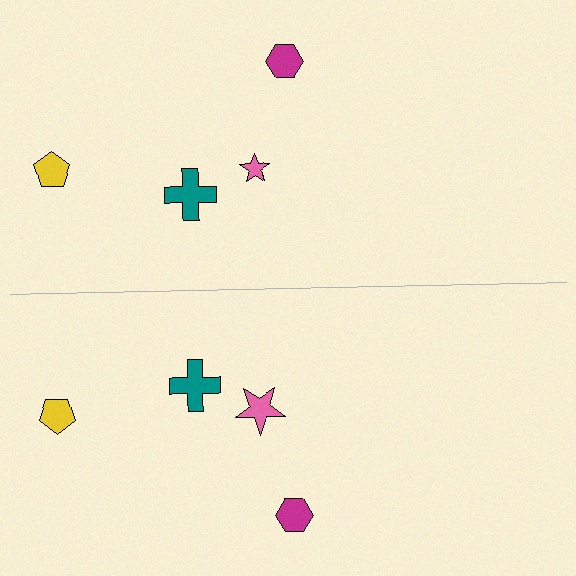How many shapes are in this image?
There are 8 shapes in this image.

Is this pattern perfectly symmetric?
No, the pattern is not perfectly symmetric. The pink star on the bottom side has a different size than its mirror counterpart.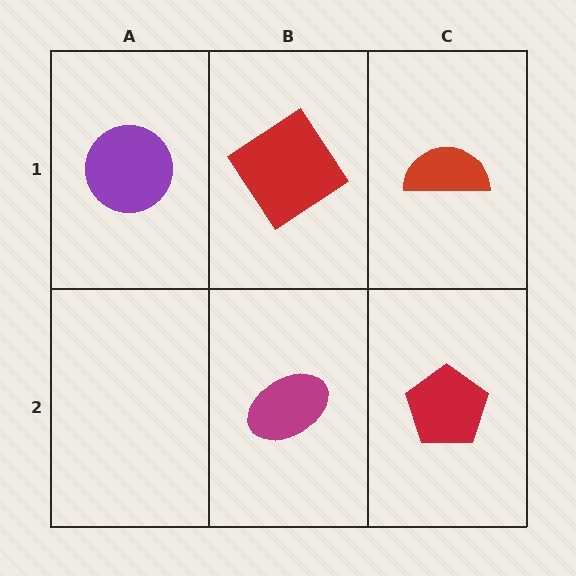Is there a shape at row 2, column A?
No, that cell is empty.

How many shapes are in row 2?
2 shapes.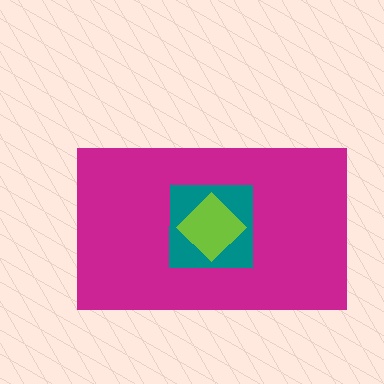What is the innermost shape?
The lime diamond.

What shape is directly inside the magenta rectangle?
The teal square.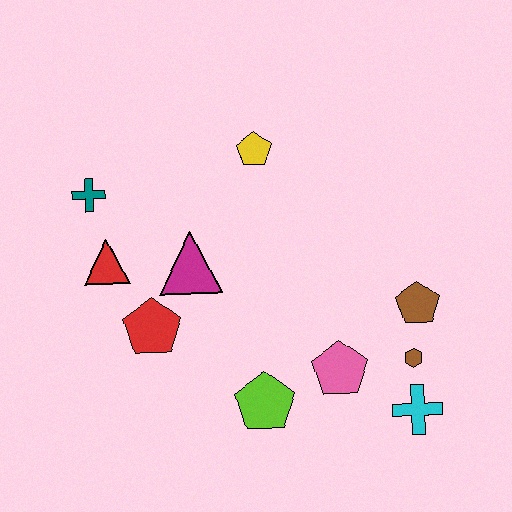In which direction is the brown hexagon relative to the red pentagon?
The brown hexagon is to the right of the red pentagon.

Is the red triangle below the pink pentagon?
No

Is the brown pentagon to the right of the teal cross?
Yes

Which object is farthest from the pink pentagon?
The teal cross is farthest from the pink pentagon.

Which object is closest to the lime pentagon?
The pink pentagon is closest to the lime pentagon.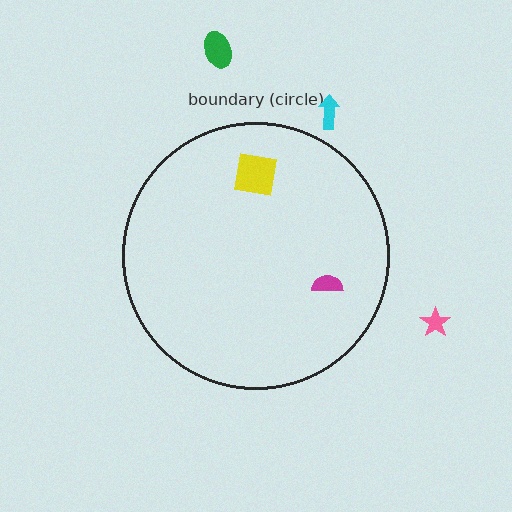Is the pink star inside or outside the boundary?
Outside.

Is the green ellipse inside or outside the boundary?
Outside.